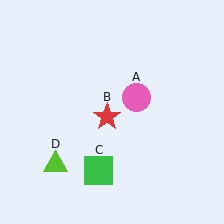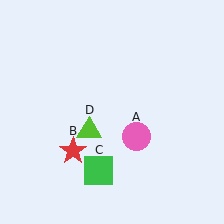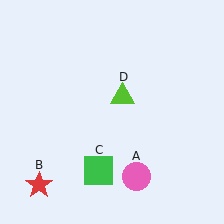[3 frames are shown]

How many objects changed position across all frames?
3 objects changed position: pink circle (object A), red star (object B), lime triangle (object D).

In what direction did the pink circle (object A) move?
The pink circle (object A) moved down.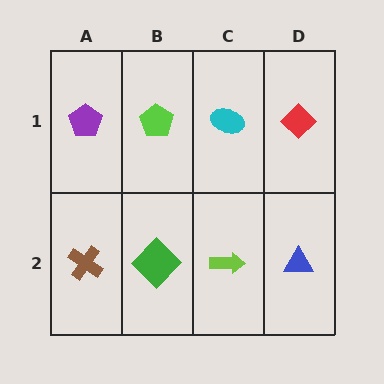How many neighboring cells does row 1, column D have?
2.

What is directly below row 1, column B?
A green diamond.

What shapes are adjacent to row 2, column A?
A purple pentagon (row 1, column A), a green diamond (row 2, column B).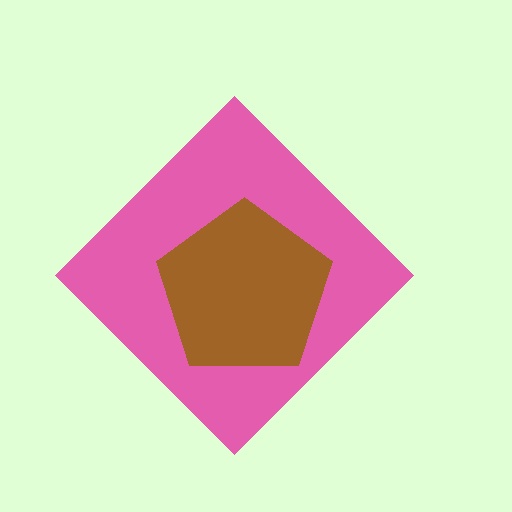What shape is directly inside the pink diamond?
The brown pentagon.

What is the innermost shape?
The brown pentagon.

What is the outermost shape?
The pink diamond.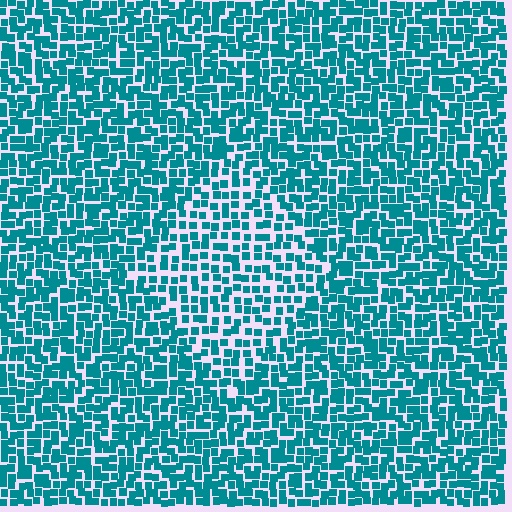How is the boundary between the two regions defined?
The boundary is defined by a change in element density (approximately 1.6x ratio). All elements are the same color, size, and shape.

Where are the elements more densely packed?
The elements are more densely packed outside the diamond boundary.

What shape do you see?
I see a diamond.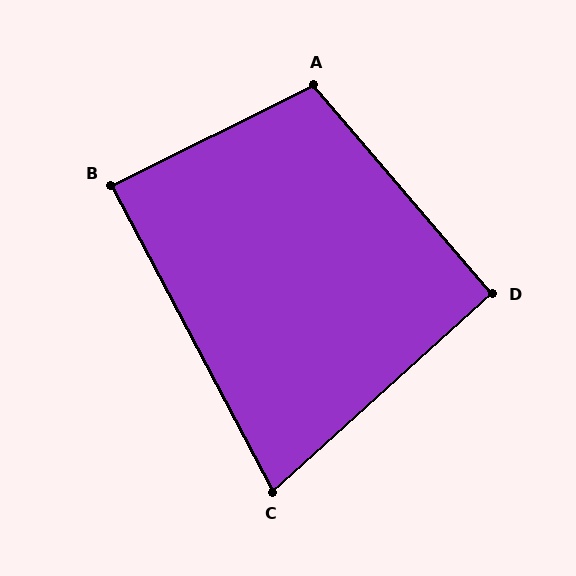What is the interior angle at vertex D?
Approximately 91 degrees (approximately right).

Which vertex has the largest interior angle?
A, at approximately 104 degrees.